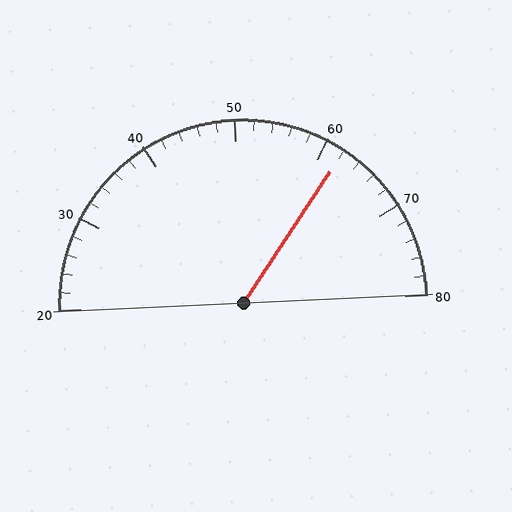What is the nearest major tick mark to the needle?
The nearest major tick mark is 60.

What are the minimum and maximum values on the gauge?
The gauge ranges from 20 to 80.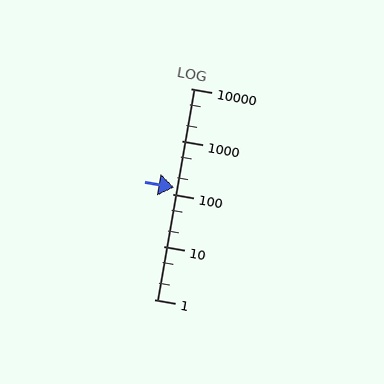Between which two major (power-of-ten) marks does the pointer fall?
The pointer is between 100 and 1000.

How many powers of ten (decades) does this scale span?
The scale spans 4 decades, from 1 to 10000.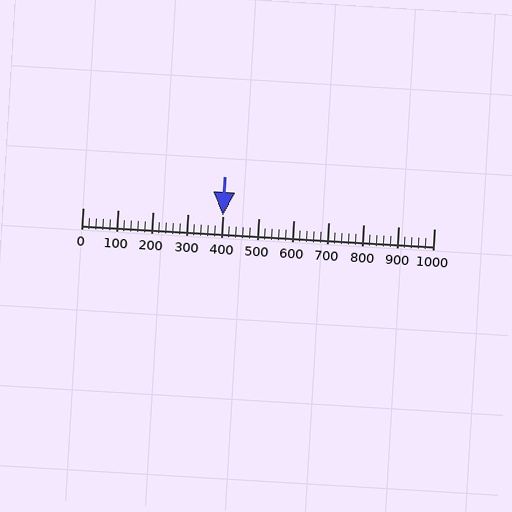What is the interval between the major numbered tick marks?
The major tick marks are spaced 100 units apart.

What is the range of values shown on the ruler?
The ruler shows values from 0 to 1000.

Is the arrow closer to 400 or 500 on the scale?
The arrow is closer to 400.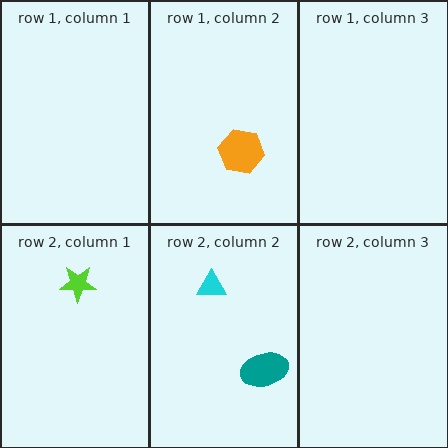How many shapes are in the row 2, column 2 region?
2.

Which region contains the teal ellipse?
The row 2, column 2 region.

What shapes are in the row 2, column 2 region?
The teal ellipse, the cyan triangle.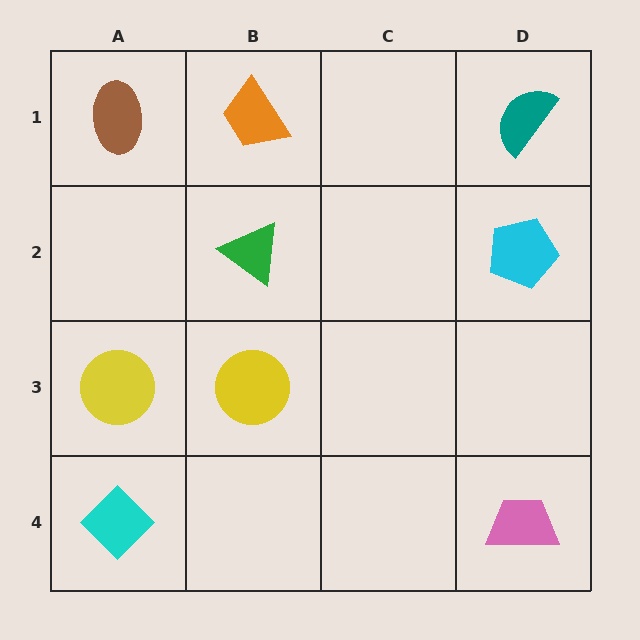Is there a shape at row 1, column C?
No, that cell is empty.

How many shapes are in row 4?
2 shapes.